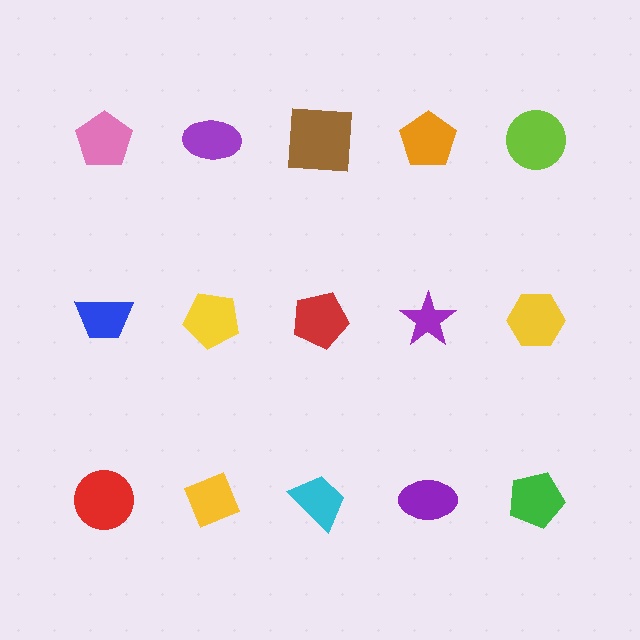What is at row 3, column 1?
A red circle.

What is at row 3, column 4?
A purple ellipse.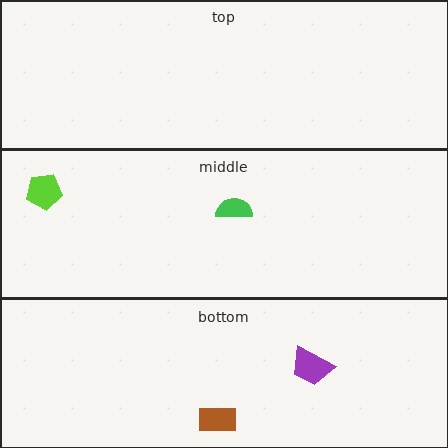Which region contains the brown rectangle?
The bottom region.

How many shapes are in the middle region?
2.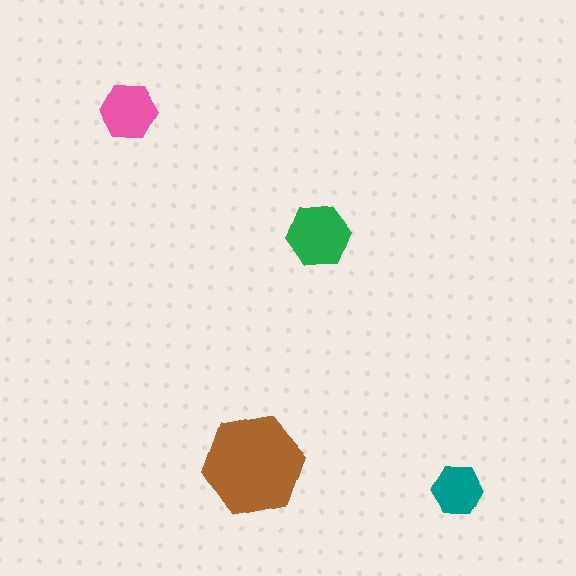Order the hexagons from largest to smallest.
the brown one, the green one, the pink one, the teal one.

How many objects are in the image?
There are 4 objects in the image.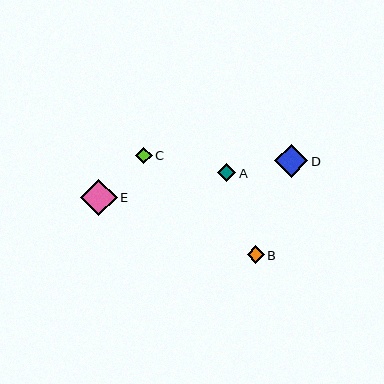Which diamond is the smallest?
Diamond C is the smallest with a size of approximately 16 pixels.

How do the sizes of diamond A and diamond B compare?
Diamond A and diamond B are approximately the same size.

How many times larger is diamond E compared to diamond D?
Diamond E is approximately 1.1 times the size of diamond D.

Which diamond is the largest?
Diamond E is the largest with a size of approximately 37 pixels.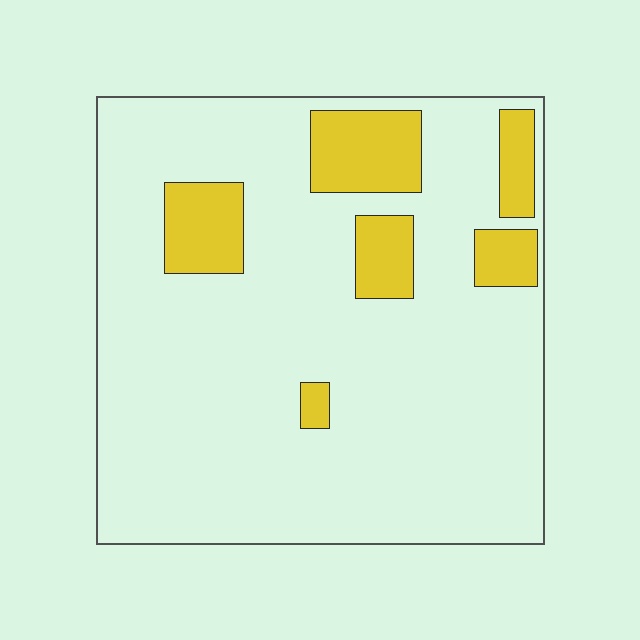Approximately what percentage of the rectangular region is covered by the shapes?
Approximately 15%.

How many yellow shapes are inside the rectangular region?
6.